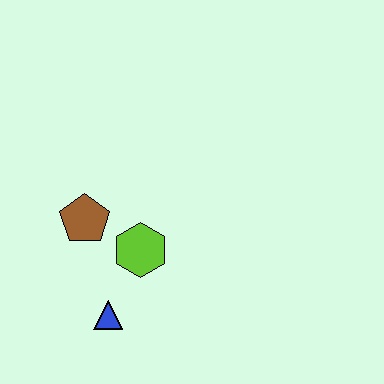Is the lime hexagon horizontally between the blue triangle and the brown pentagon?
No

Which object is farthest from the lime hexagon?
The blue triangle is farthest from the lime hexagon.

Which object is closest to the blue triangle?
The lime hexagon is closest to the blue triangle.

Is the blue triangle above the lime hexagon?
No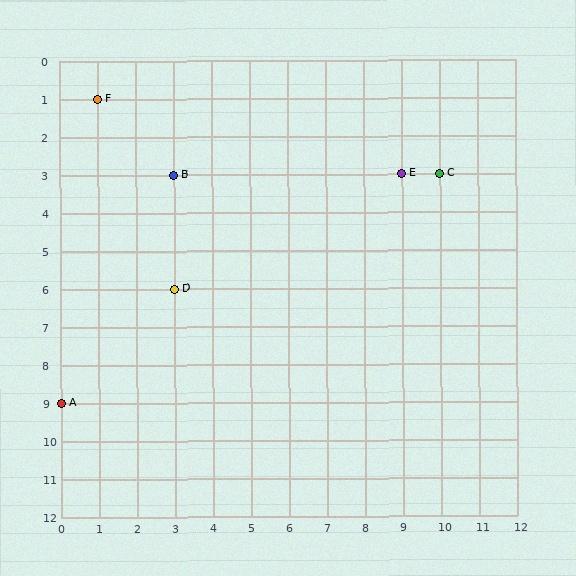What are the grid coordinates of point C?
Point C is at grid coordinates (10, 3).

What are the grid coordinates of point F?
Point F is at grid coordinates (1, 1).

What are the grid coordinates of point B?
Point B is at grid coordinates (3, 3).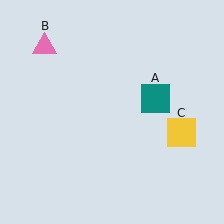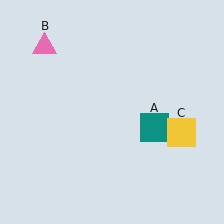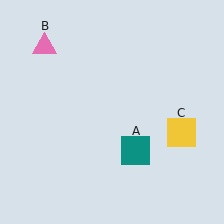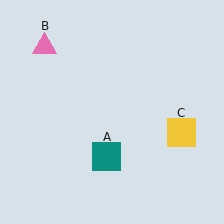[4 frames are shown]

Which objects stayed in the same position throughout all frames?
Pink triangle (object B) and yellow square (object C) remained stationary.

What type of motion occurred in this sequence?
The teal square (object A) rotated clockwise around the center of the scene.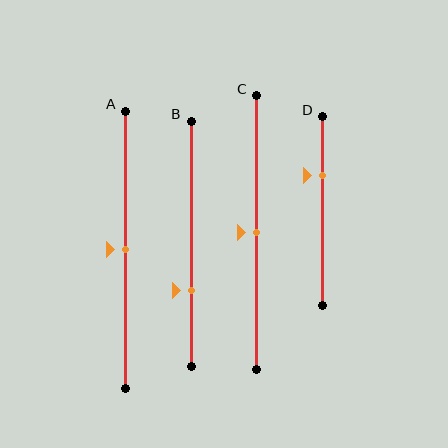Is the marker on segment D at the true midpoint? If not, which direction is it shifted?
No, the marker on segment D is shifted upward by about 19% of the segment length.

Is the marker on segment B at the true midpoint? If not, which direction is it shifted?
No, the marker on segment B is shifted downward by about 19% of the segment length.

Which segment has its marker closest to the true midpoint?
Segment A has its marker closest to the true midpoint.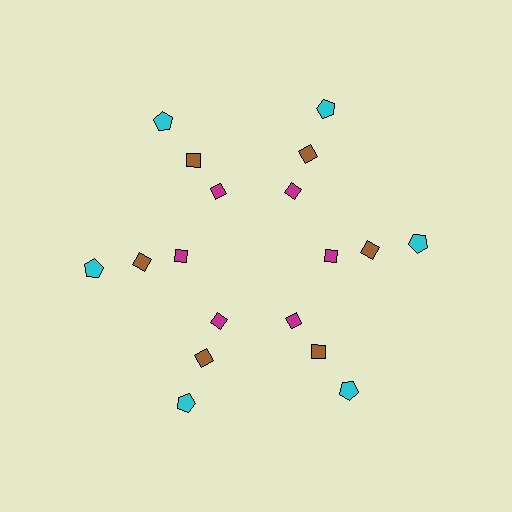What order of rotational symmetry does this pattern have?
This pattern has 6-fold rotational symmetry.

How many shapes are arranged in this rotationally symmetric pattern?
There are 18 shapes, arranged in 6 groups of 3.